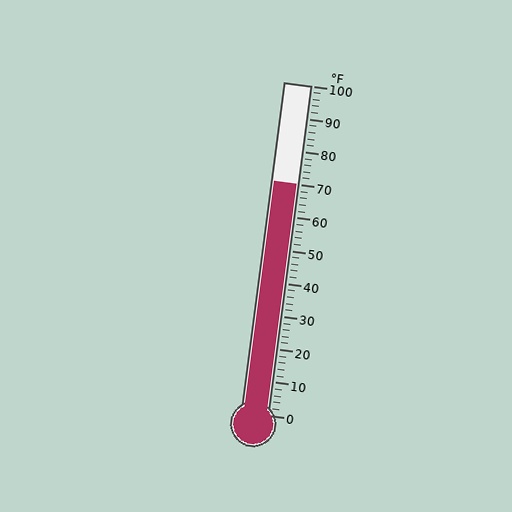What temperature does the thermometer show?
The thermometer shows approximately 70°F.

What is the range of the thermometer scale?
The thermometer scale ranges from 0°F to 100°F.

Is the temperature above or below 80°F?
The temperature is below 80°F.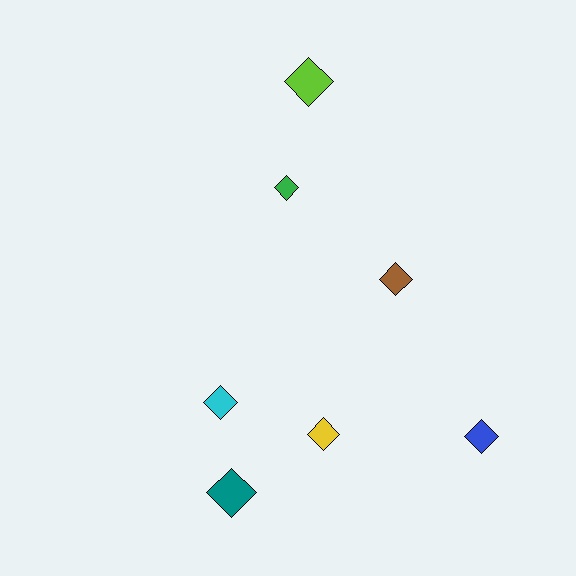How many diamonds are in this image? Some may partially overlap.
There are 7 diamonds.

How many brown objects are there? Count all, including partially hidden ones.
There is 1 brown object.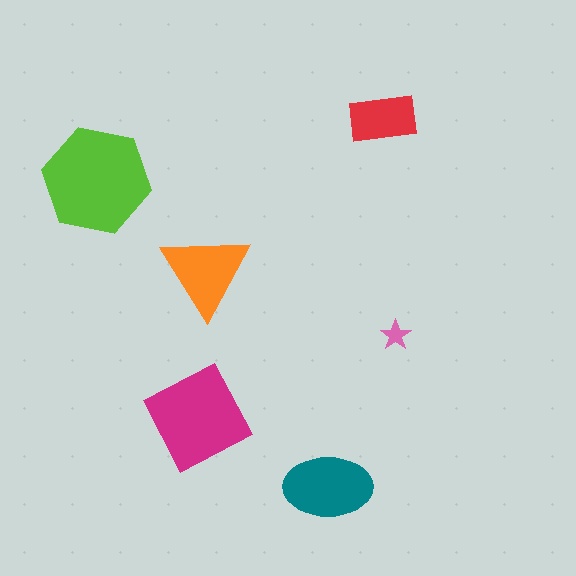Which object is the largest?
The lime hexagon.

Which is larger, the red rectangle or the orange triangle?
The orange triangle.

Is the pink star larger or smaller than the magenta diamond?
Smaller.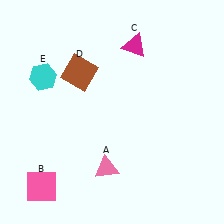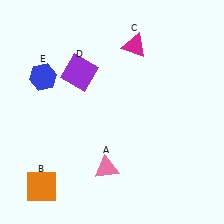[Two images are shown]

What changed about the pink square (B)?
In Image 1, B is pink. In Image 2, it changed to orange.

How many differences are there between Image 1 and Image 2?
There are 3 differences between the two images.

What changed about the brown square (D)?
In Image 1, D is brown. In Image 2, it changed to purple.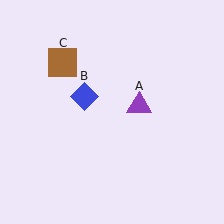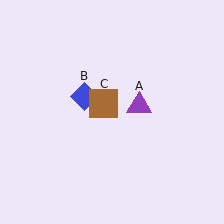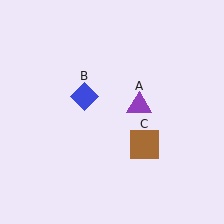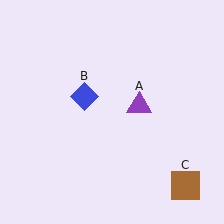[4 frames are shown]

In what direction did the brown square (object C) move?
The brown square (object C) moved down and to the right.